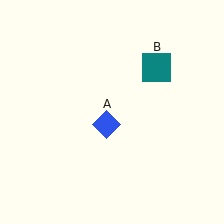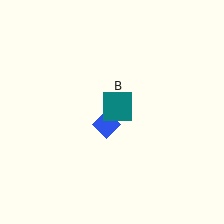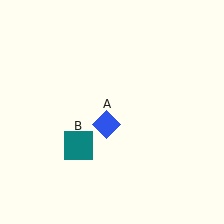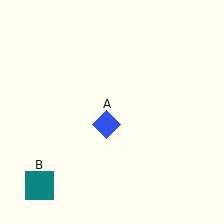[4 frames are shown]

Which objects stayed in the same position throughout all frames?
Blue diamond (object A) remained stationary.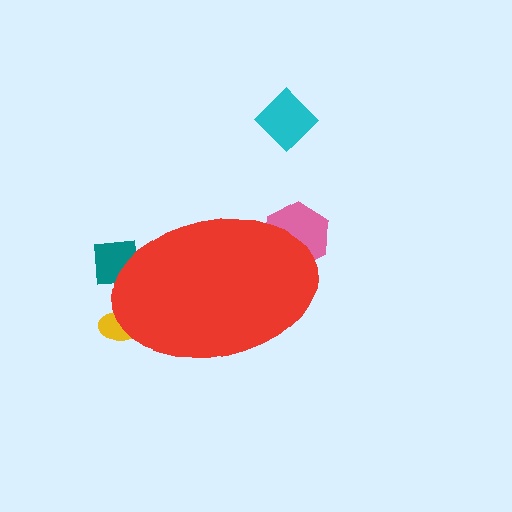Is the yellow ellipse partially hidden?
Yes, the yellow ellipse is partially hidden behind the red ellipse.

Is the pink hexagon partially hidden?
Yes, the pink hexagon is partially hidden behind the red ellipse.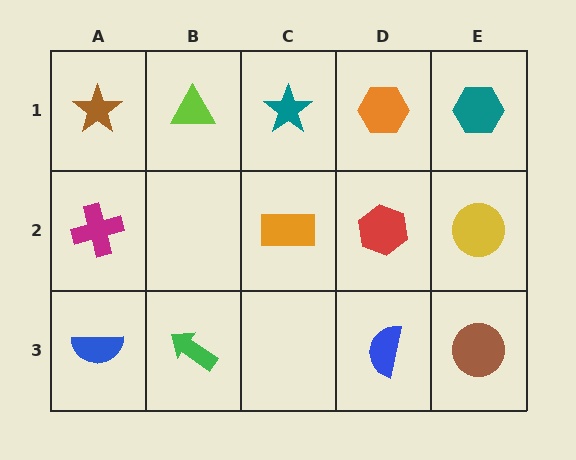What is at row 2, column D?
A red hexagon.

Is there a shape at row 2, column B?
No, that cell is empty.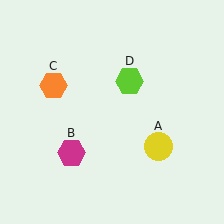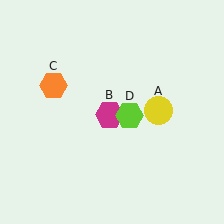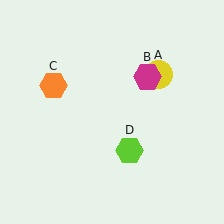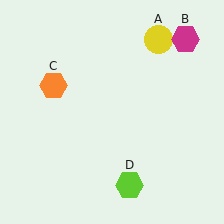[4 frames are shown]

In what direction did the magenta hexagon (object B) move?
The magenta hexagon (object B) moved up and to the right.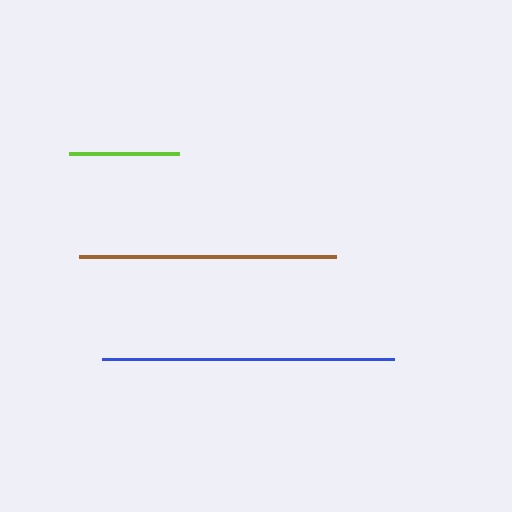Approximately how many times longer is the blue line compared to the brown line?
The blue line is approximately 1.1 times the length of the brown line.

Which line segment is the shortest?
The lime line is the shortest at approximately 110 pixels.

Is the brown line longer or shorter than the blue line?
The blue line is longer than the brown line.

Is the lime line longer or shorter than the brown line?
The brown line is longer than the lime line.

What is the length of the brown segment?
The brown segment is approximately 257 pixels long.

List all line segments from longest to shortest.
From longest to shortest: blue, brown, lime.